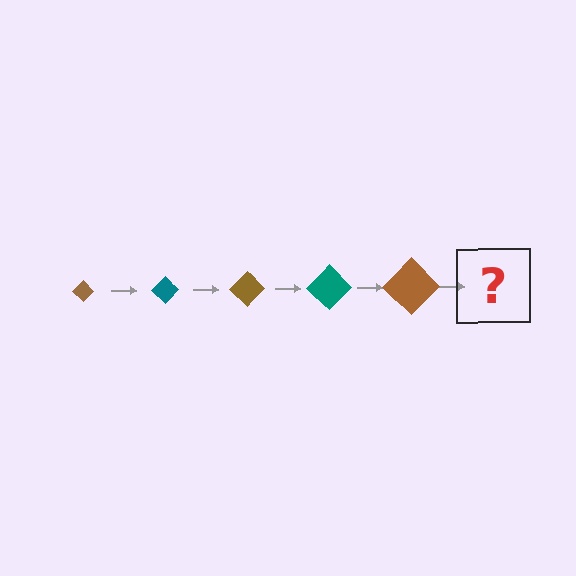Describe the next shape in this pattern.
It should be a teal diamond, larger than the previous one.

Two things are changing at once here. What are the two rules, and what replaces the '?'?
The two rules are that the diamond grows larger each step and the color cycles through brown and teal. The '?' should be a teal diamond, larger than the previous one.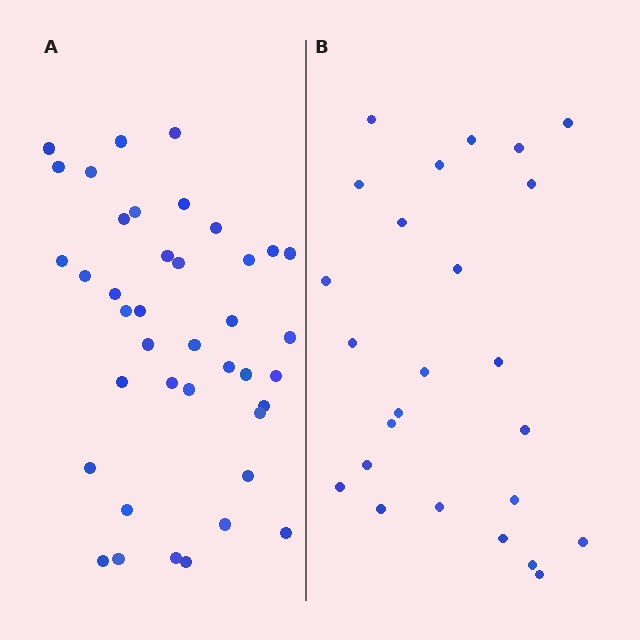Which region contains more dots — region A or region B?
Region A (the left region) has more dots.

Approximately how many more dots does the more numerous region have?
Region A has approximately 15 more dots than region B.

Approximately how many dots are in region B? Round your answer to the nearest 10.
About 20 dots. (The exact count is 25, which rounds to 20.)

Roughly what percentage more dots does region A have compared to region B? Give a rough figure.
About 60% more.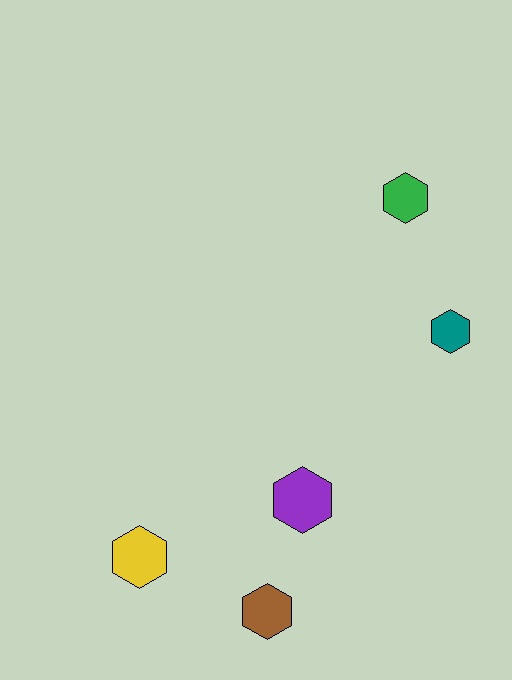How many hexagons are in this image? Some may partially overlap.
There are 5 hexagons.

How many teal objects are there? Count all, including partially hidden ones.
There is 1 teal object.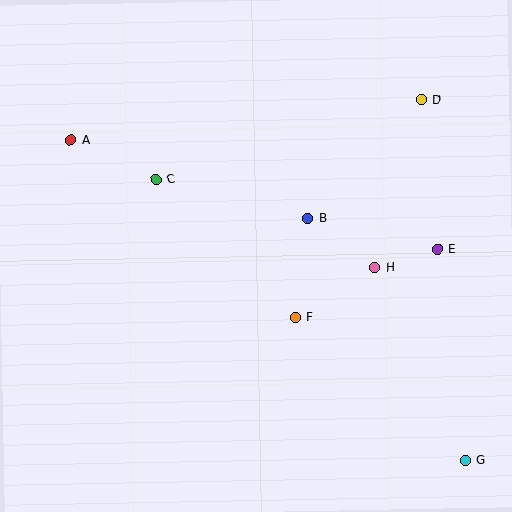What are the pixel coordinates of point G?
Point G is at (465, 460).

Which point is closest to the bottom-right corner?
Point G is closest to the bottom-right corner.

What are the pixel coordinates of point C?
Point C is at (156, 179).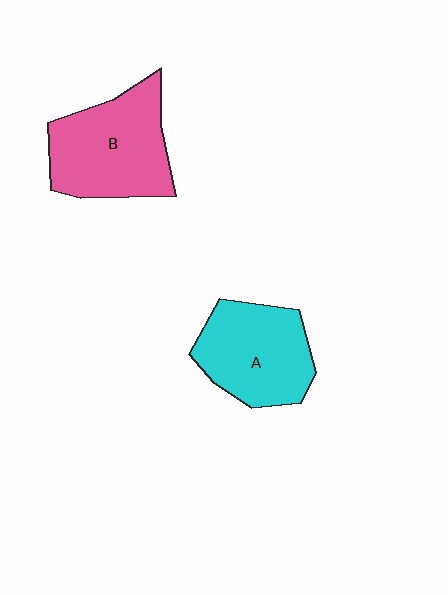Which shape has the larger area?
Shape B (pink).